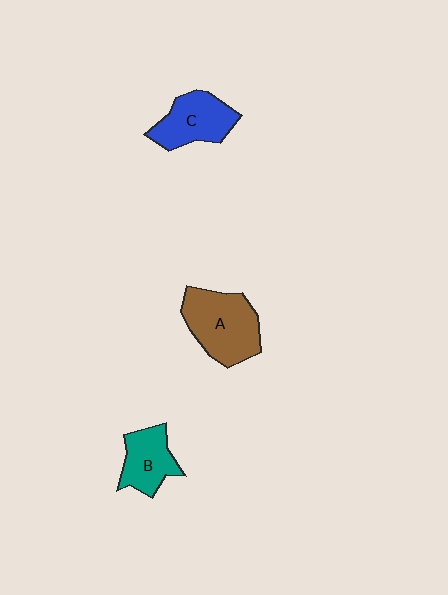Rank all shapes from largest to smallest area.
From largest to smallest: A (brown), C (blue), B (teal).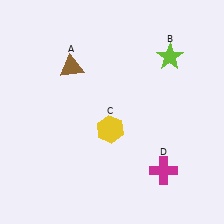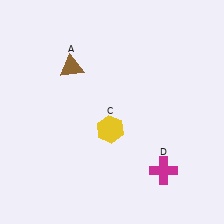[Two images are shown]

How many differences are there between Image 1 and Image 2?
There is 1 difference between the two images.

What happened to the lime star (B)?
The lime star (B) was removed in Image 2. It was in the top-right area of Image 1.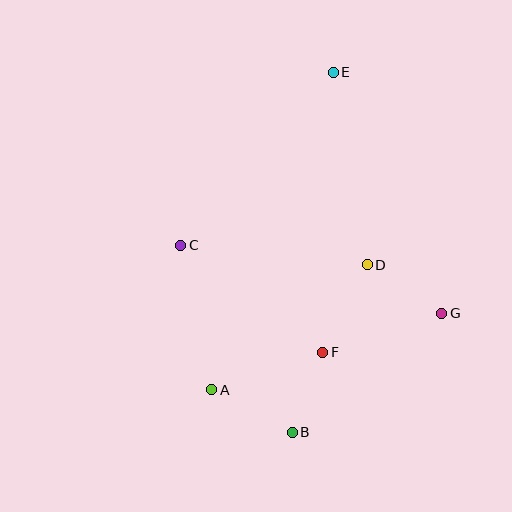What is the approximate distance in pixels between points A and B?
The distance between A and B is approximately 91 pixels.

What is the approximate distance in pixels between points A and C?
The distance between A and C is approximately 148 pixels.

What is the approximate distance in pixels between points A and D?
The distance between A and D is approximately 200 pixels.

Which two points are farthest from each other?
Points B and E are farthest from each other.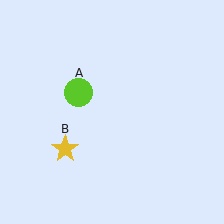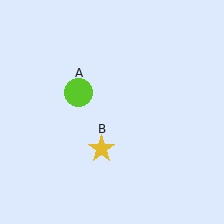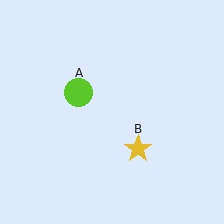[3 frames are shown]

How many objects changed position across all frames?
1 object changed position: yellow star (object B).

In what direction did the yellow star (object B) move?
The yellow star (object B) moved right.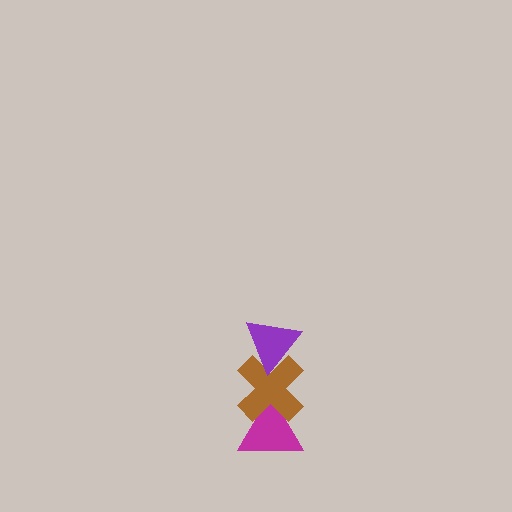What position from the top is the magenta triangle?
The magenta triangle is 3rd from the top.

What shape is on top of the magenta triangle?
The brown cross is on top of the magenta triangle.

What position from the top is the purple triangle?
The purple triangle is 1st from the top.